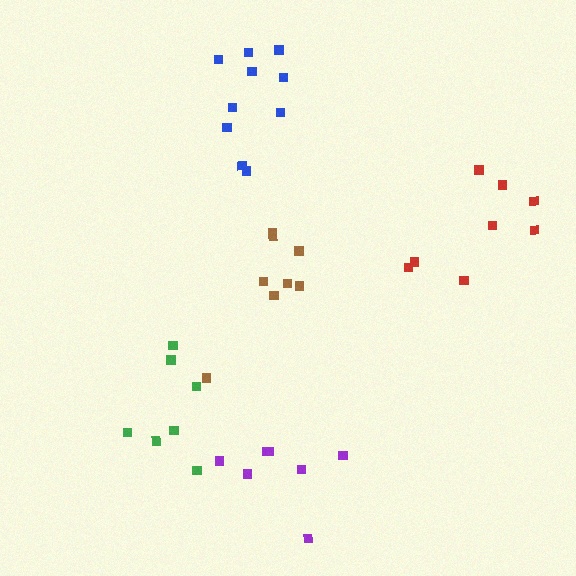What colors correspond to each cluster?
The clusters are colored: brown, blue, green, red, purple.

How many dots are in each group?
Group 1: 8 dots, Group 2: 10 dots, Group 3: 7 dots, Group 4: 8 dots, Group 5: 7 dots (40 total).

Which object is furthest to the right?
The red cluster is rightmost.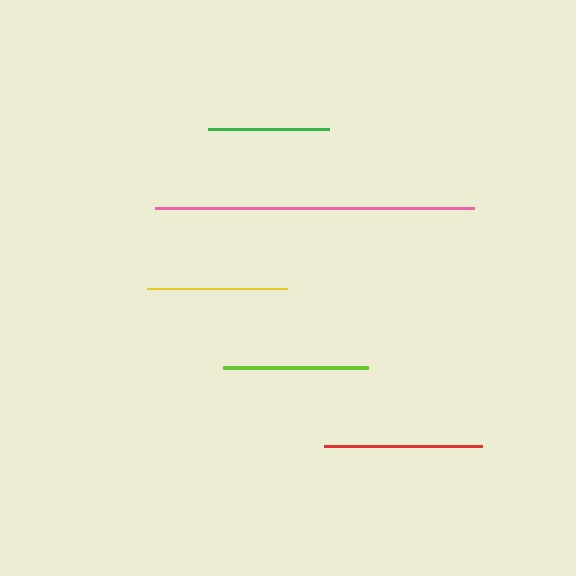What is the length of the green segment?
The green segment is approximately 121 pixels long.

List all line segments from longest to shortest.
From longest to shortest: pink, red, lime, yellow, green.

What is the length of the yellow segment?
The yellow segment is approximately 140 pixels long.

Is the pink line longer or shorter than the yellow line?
The pink line is longer than the yellow line.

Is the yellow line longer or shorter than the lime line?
The lime line is longer than the yellow line.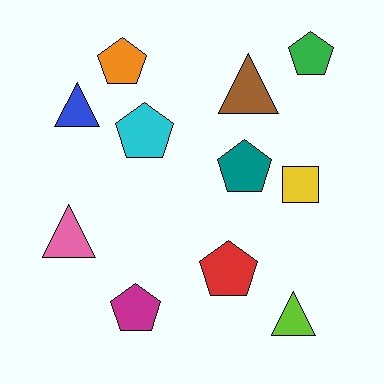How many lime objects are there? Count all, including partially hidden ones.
There is 1 lime object.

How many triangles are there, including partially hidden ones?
There are 4 triangles.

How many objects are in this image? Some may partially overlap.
There are 11 objects.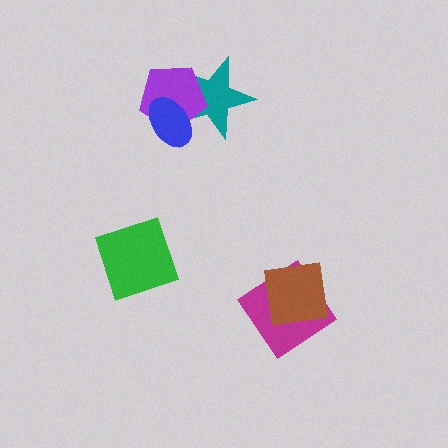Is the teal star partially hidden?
Yes, it is partially covered by another shape.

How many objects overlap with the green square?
0 objects overlap with the green square.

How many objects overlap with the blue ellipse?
2 objects overlap with the blue ellipse.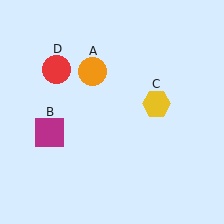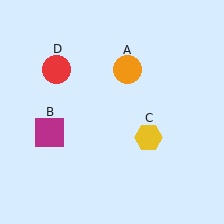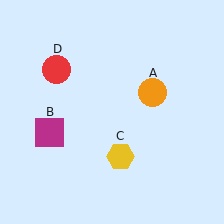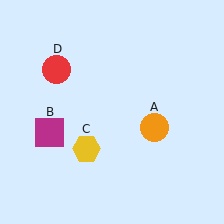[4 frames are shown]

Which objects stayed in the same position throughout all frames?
Magenta square (object B) and red circle (object D) remained stationary.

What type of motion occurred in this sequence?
The orange circle (object A), yellow hexagon (object C) rotated clockwise around the center of the scene.